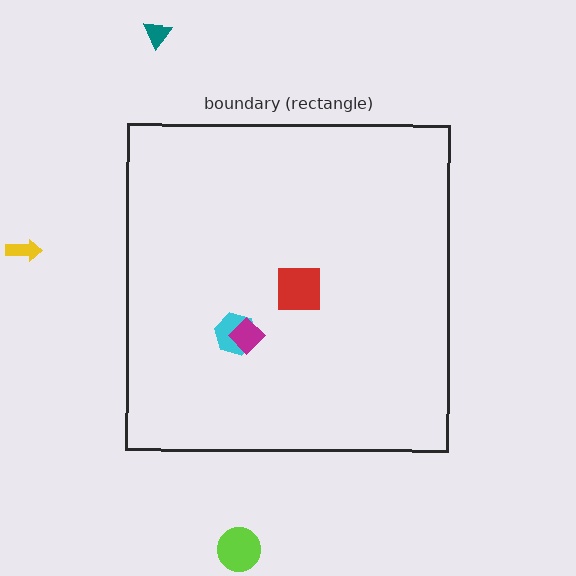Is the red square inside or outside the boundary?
Inside.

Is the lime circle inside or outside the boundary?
Outside.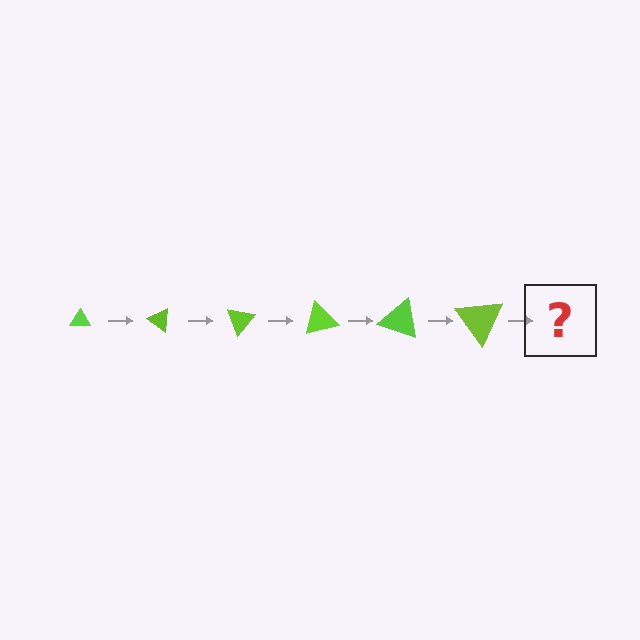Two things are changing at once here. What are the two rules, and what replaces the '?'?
The two rules are that the triangle grows larger each step and it rotates 35 degrees each step. The '?' should be a triangle, larger than the previous one and rotated 210 degrees from the start.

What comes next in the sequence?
The next element should be a triangle, larger than the previous one and rotated 210 degrees from the start.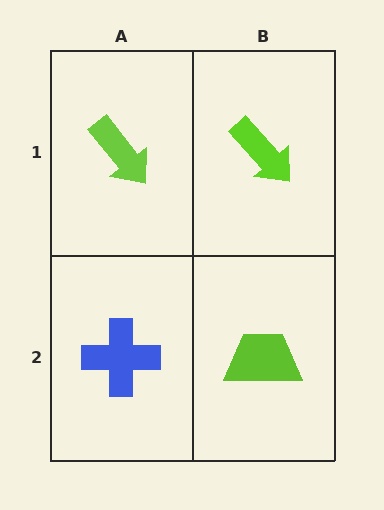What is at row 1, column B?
A lime arrow.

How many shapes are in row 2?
2 shapes.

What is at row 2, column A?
A blue cross.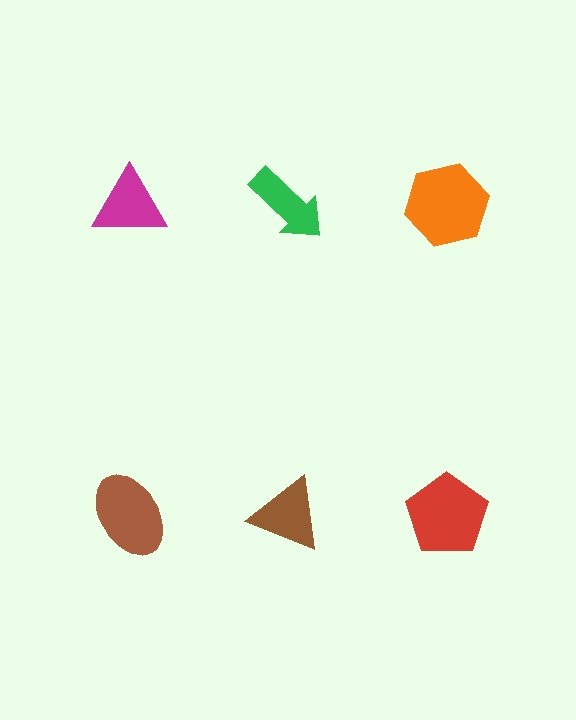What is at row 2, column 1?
A brown ellipse.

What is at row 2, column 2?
A brown triangle.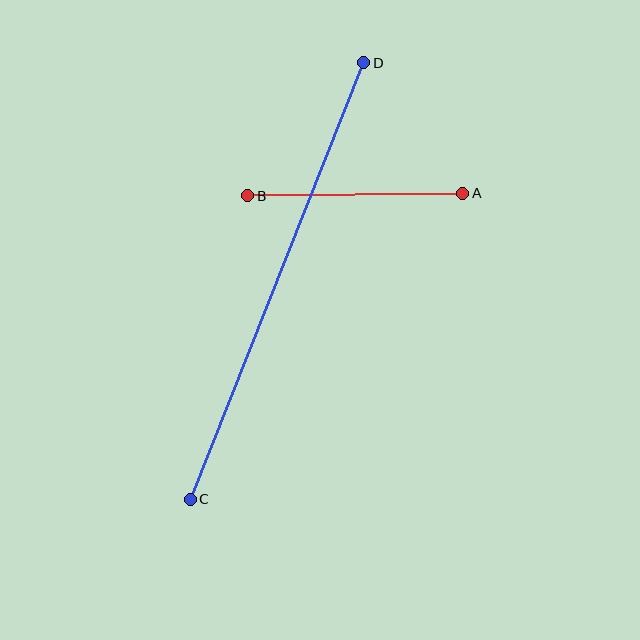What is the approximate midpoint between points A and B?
The midpoint is at approximately (355, 195) pixels.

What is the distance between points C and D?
The distance is approximately 470 pixels.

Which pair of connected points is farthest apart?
Points C and D are farthest apart.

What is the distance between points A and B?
The distance is approximately 215 pixels.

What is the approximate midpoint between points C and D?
The midpoint is at approximately (277, 281) pixels.